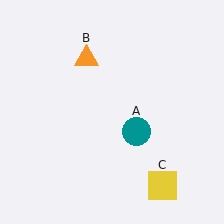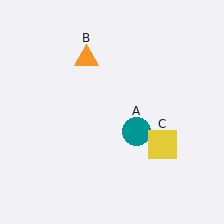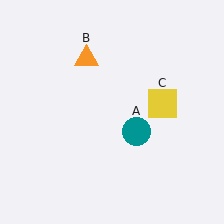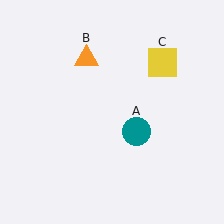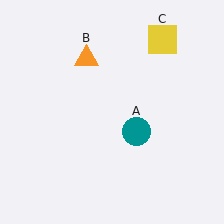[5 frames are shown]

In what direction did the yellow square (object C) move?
The yellow square (object C) moved up.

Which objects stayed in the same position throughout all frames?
Teal circle (object A) and orange triangle (object B) remained stationary.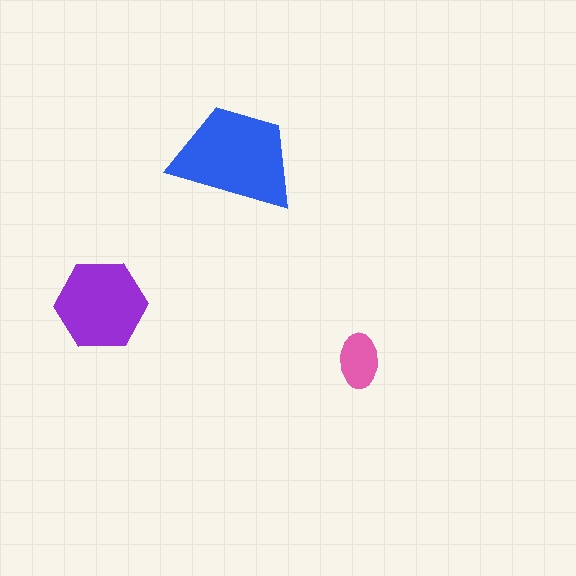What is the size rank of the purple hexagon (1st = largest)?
2nd.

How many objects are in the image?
There are 3 objects in the image.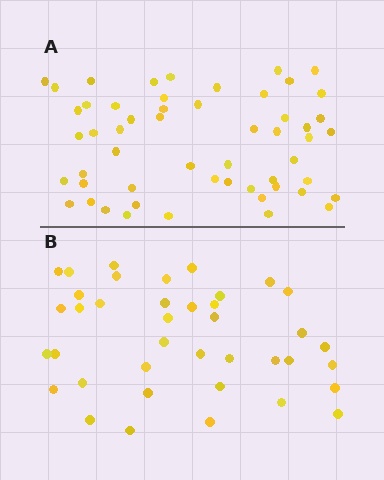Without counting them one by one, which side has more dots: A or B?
Region A (the top region) has more dots.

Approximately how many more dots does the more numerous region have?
Region A has approximately 15 more dots than region B.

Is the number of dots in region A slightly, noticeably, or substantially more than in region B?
Region A has noticeably more, but not dramatically so. The ratio is roughly 1.4 to 1.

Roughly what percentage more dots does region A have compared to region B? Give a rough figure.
About 40% more.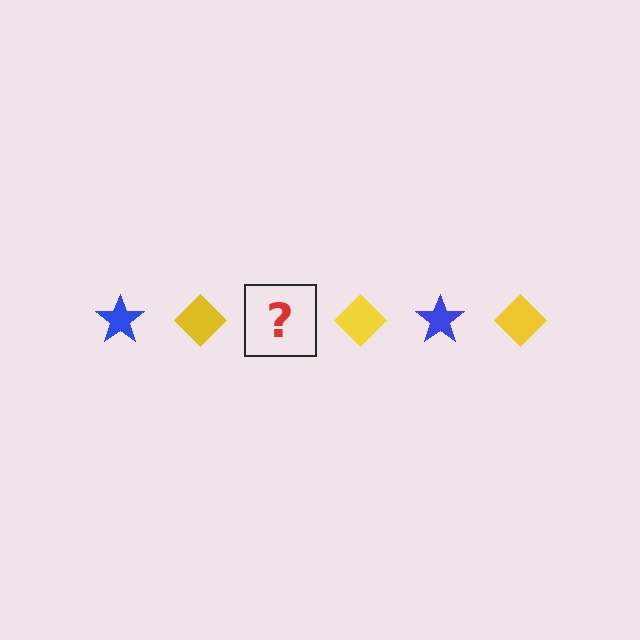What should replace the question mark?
The question mark should be replaced with a blue star.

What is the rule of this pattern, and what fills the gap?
The rule is that the pattern alternates between blue star and yellow diamond. The gap should be filled with a blue star.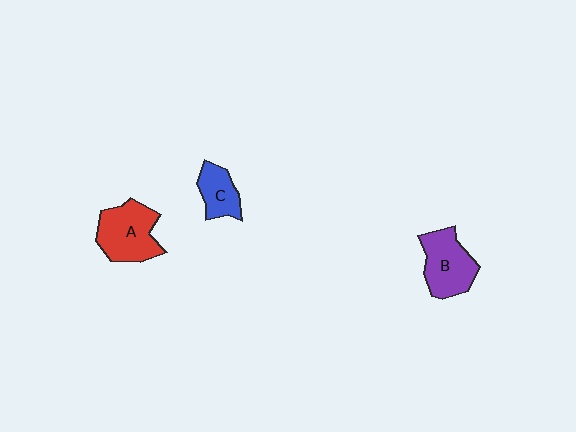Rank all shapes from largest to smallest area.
From largest to smallest: A (red), B (purple), C (blue).